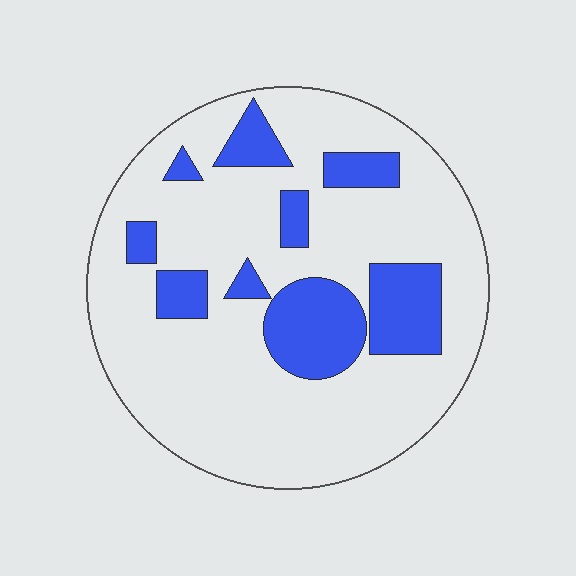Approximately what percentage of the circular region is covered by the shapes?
Approximately 20%.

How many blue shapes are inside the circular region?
9.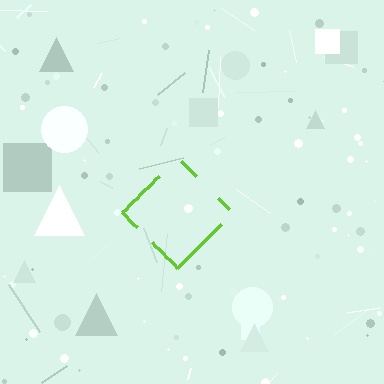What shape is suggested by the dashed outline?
The dashed outline suggests a diamond.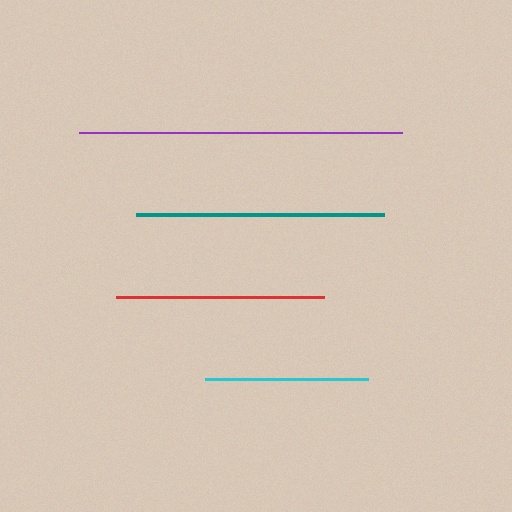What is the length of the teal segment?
The teal segment is approximately 248 pixels long.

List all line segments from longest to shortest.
From longest to shortest: purple, teal, red, cyan.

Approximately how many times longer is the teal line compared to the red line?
The teal line is approximately 1.2 times the length of the red line.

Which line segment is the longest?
The purple line is the longest at approximately 323 pixels.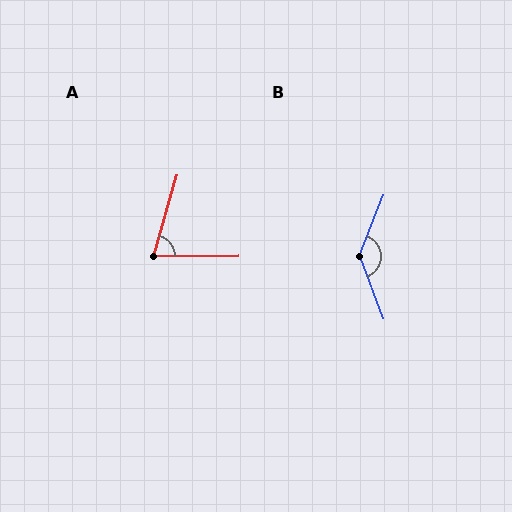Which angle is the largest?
B, at approximately 138 degrees.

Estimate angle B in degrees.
Approximately 138 degrees.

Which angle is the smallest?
A, at approximately 74 degrees.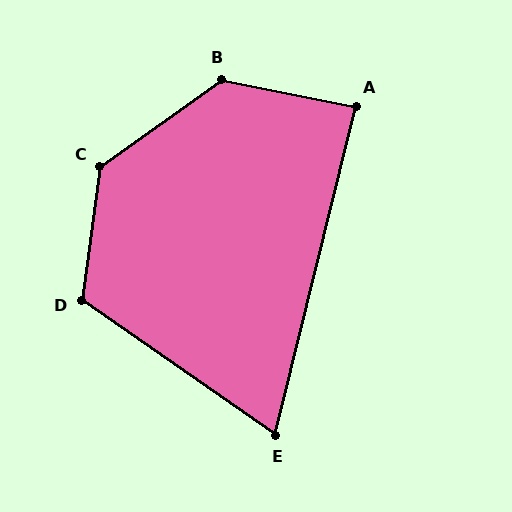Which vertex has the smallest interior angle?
E, at approximately 69 degrees.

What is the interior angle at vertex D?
Approximately 117 degrees (obtuse).